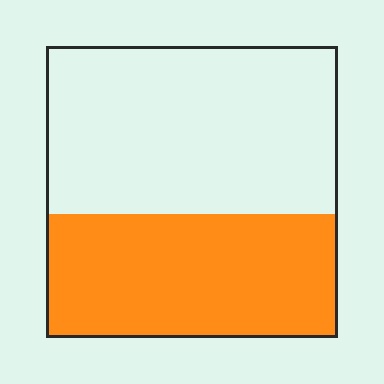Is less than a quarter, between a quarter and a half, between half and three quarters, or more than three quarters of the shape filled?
Between a quarter and a half.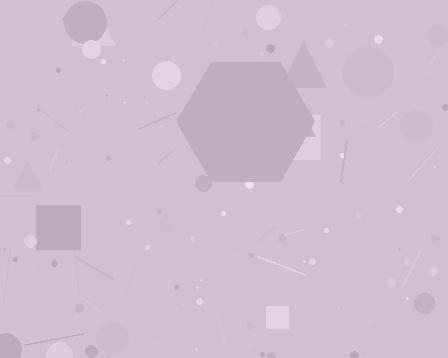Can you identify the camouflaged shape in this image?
The camouflaged shape is a hexagon.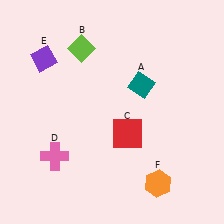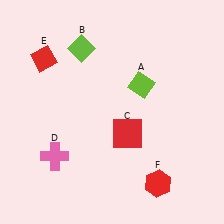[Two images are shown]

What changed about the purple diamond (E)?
In Image 1, E is purple. In Image 2, it changed to red.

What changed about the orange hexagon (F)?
In Image 1, F is orange. In Image 2, it changed to red.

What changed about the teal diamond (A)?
In Image 1, A is teal. In Image 2, it changed to lime.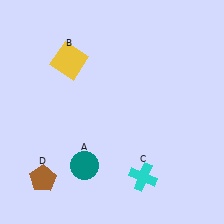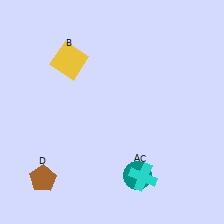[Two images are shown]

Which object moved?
The teal circle (A) moved right.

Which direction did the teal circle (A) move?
The teal circle (A) moved right.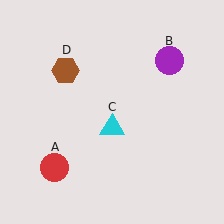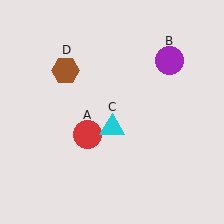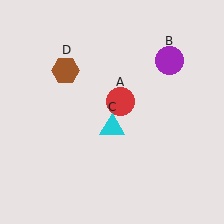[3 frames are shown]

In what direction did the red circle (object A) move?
The red circle (object A) moved up and to the right.